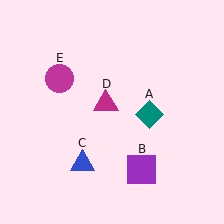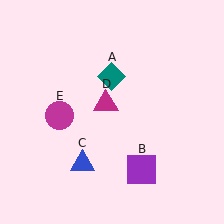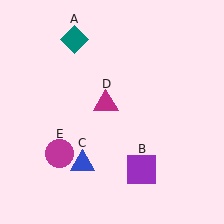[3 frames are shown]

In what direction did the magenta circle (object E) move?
The magenta circle (object E) moved down.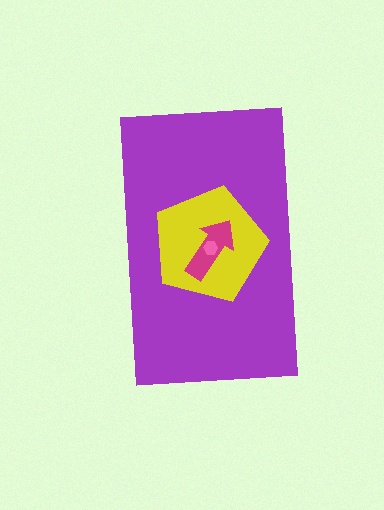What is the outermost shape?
The purple rectangle.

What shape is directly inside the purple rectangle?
The yellow pentagon.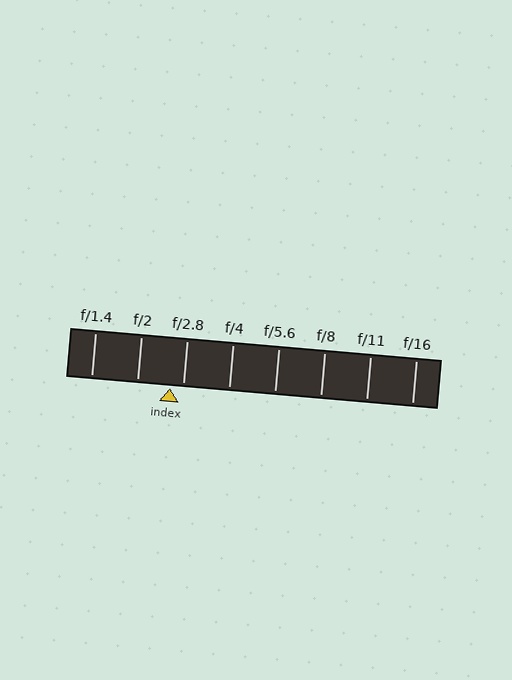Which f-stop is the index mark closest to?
The index mark is closest to f/2.8.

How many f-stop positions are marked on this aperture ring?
There are 8 f-stop positions marked.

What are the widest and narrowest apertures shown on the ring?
The widest aperture shown is f/1.4 and the narrowest is f/16.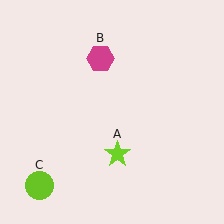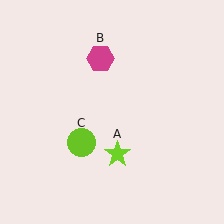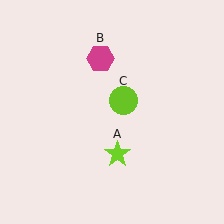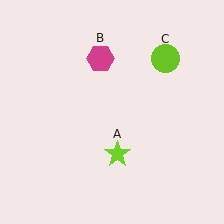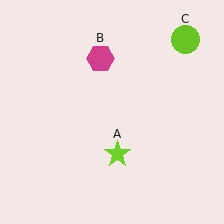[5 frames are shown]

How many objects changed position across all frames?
1 object changed position: lime circle (object C).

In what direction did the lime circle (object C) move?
The lime circle (object C) moved up and to the right.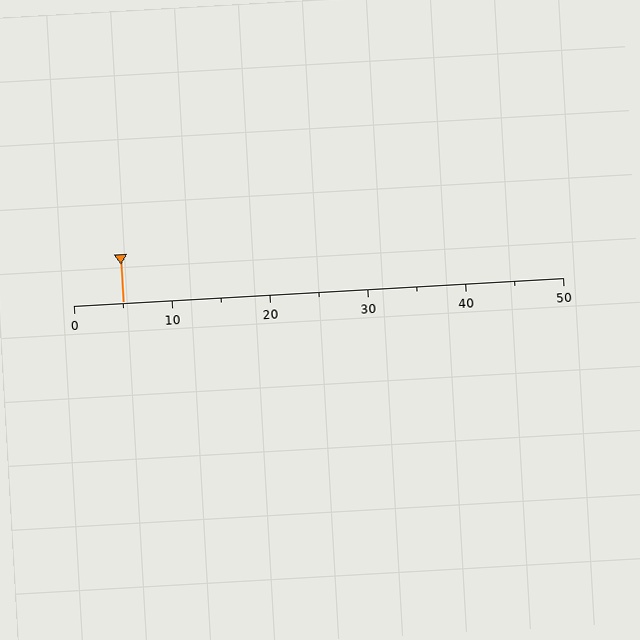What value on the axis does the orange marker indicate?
The marker indicates approximately 5.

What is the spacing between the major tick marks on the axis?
The major ticks are spaced 10 apart.